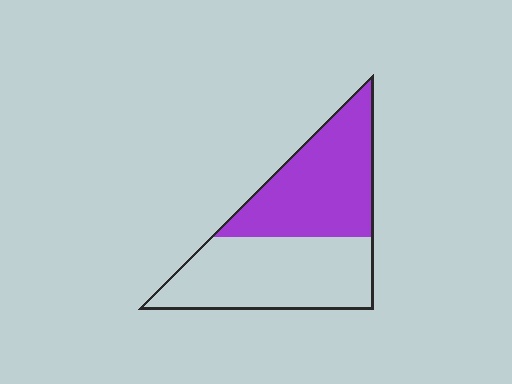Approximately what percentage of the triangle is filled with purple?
Approximately 50%.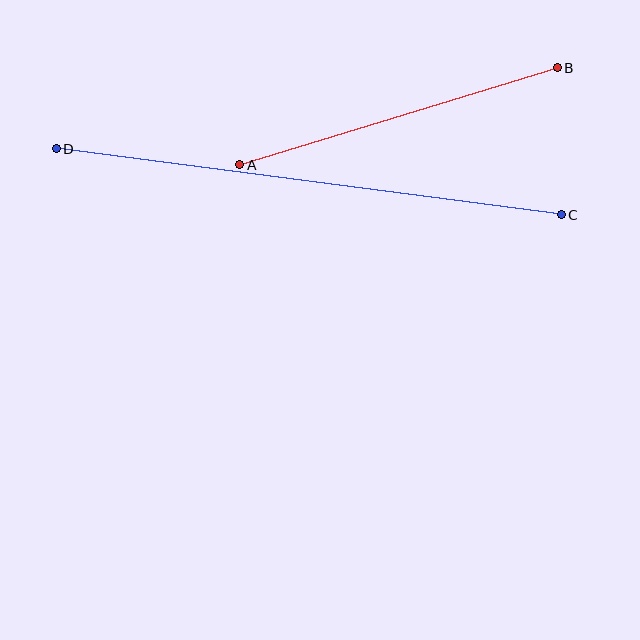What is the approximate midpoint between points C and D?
The midpoint is at approximately (309, 182) pixels.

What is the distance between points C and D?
The distance is approximately 509 pixels.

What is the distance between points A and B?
The distance is approximately 332 pixels.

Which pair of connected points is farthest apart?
Points C and D are farthest apart.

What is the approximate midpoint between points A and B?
The midpoint is at approximately (399, 116) pixels.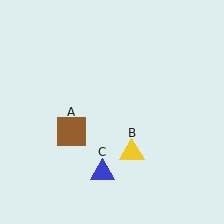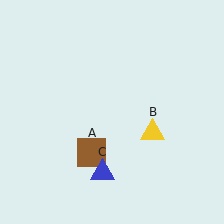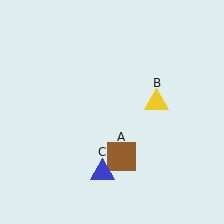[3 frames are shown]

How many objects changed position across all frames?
2 objects changed position: brown square (object A), yellow triangle (object B).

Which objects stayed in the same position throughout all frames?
Blue triangle (object C) remained stationary.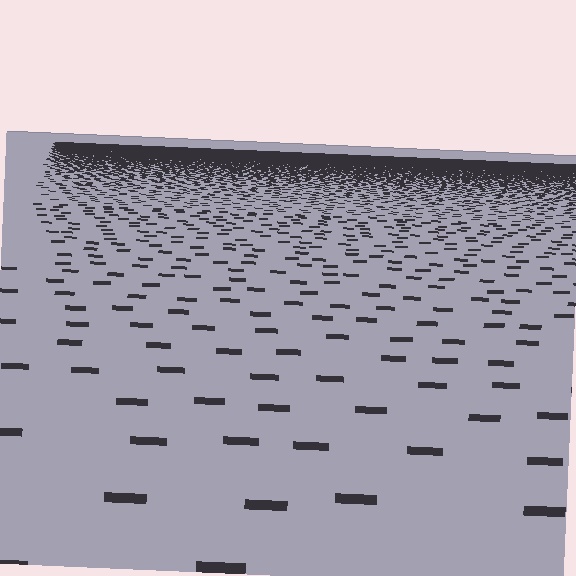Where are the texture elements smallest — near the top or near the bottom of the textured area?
Near the top.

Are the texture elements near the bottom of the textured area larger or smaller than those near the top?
Larger. Near the bottom, elements are closer to the viewer and appear at a bigger on-screen size.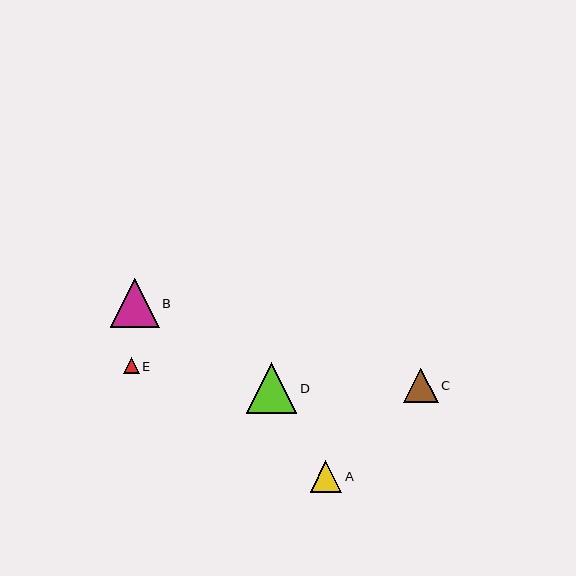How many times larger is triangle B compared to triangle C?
Triangle B is approximately 1.4 times the size of triangle C.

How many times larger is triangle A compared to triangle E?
Triangle A is approximately 2.0 times the size of triangle E.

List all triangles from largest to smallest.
From largest to smallest: D, B, C, A, E.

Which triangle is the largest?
Triangle D is the largest with a size of approximately 51 pixels.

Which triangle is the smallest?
Triangle E is the smallest with a size of approximately 16 pixels.